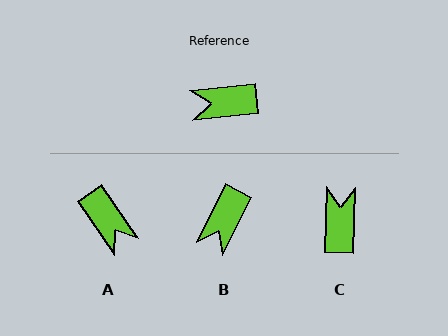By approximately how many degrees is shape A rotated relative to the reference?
Approximately 119 degrees counter-clockwise.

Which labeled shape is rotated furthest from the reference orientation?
A, about 119 degrees away.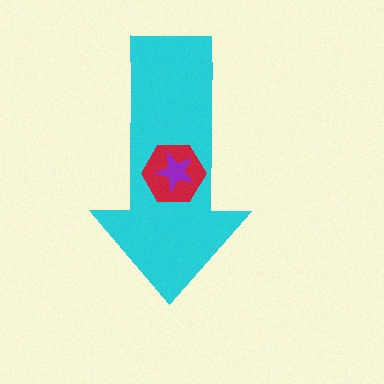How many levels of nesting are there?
3.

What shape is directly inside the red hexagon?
The purple star.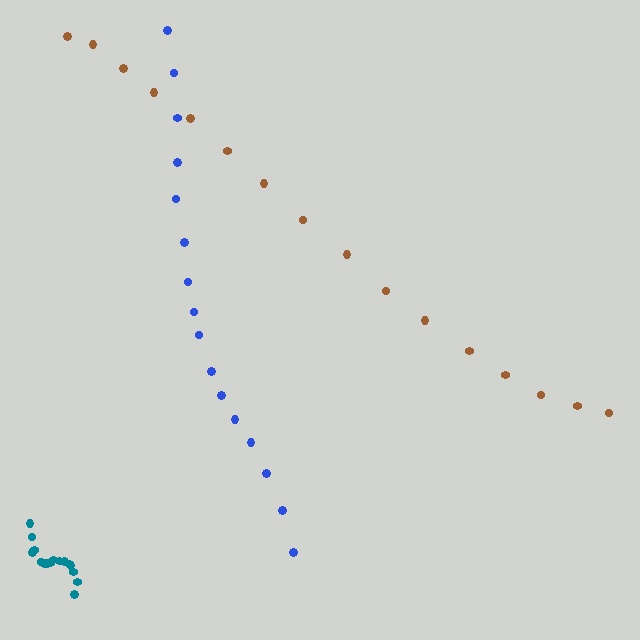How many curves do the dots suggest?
There are 3 distinct paths.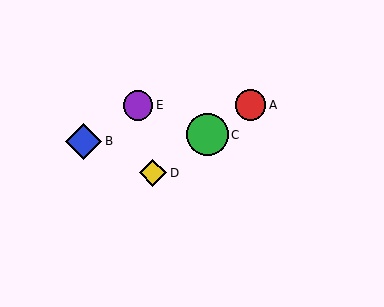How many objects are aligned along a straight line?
3 objects (A, C, D) are aligned along a straight line.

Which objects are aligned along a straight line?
Objects A, C, D are aligned along a straight line.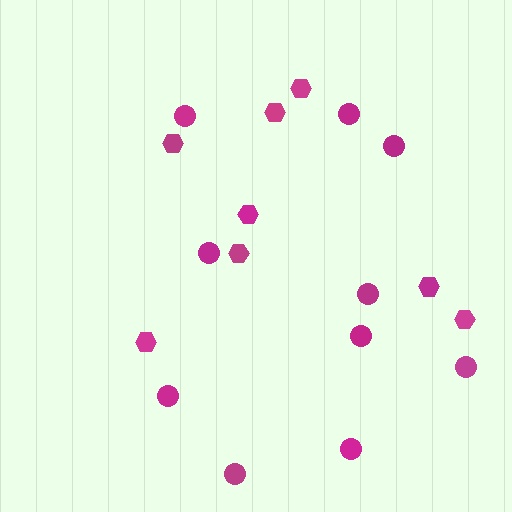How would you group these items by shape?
There are 2 groups: one group of hexagons (8) and one group of circles (10).